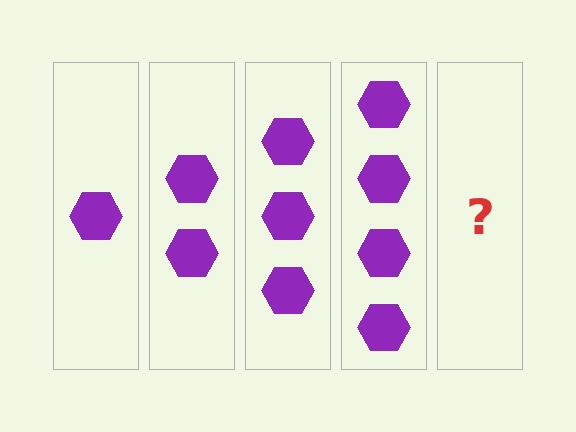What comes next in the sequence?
The next element should be 5 hexagons.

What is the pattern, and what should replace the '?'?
The pattern is that each step adds one more hexagon. The '?' should be 5 hexagons.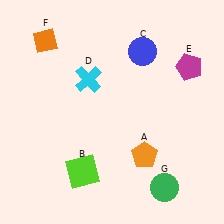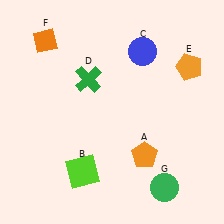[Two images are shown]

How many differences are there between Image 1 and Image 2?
There are 2 differences between the two images.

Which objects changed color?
D changed from cyan to green. E changed from magenta to orange.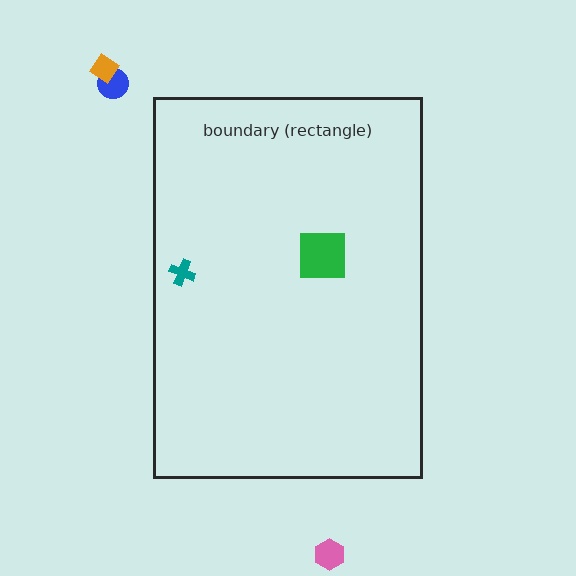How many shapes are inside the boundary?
2 inside, 3 outside.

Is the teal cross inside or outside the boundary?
Inside.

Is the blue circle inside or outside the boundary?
Outside.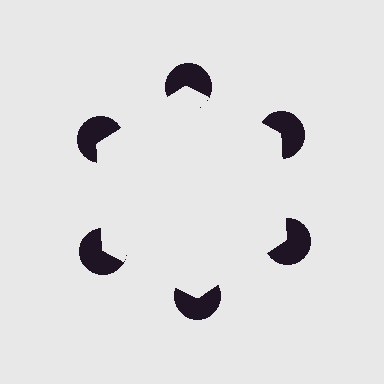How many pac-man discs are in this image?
There are 6 — one at each vertex of the illusory hexagon.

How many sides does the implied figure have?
6 sides.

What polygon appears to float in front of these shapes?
An illusory hexagon — its edges are inferred from the aligned wedge cuts in the pac-man discs, not physically drawn.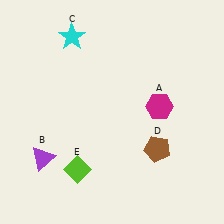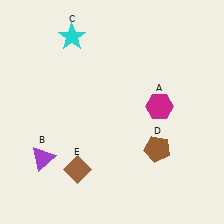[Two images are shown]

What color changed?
The diamond (E) changed from lime in Image 1 to brown in Image 2.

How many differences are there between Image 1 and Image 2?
There is 1 difference between the two images.